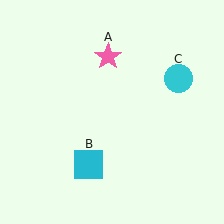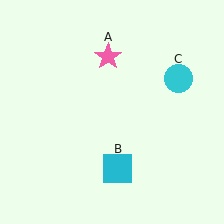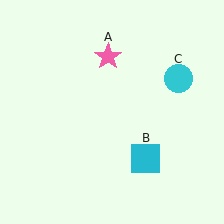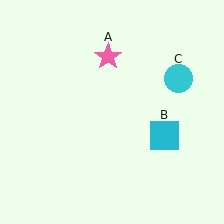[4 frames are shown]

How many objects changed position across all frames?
1 object changed position: cyan square (object B).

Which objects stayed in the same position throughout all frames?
Pink star (object A) and cyan circle (object C) remained stationary.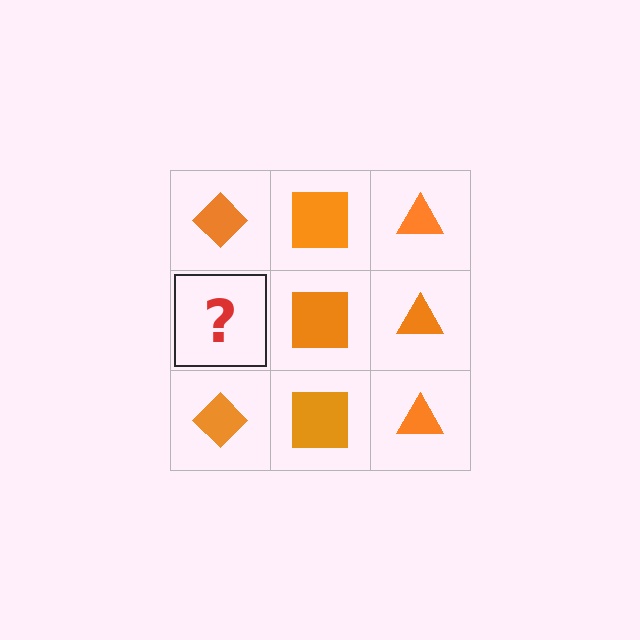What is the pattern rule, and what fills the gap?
The rule is that each column has a consistent shape. The gap should be filled with an orange diamond.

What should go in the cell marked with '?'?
The missing cell should contain an orange diamond.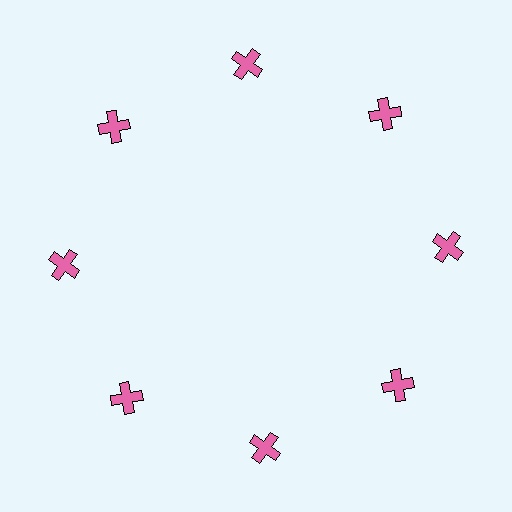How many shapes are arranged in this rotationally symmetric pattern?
There are 8 shapes, arranged in 8 groups of 1.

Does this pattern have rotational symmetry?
Yes, this pattern has 8-fold rotational symmetry. It looks the same after rotating 45 degrees around the center.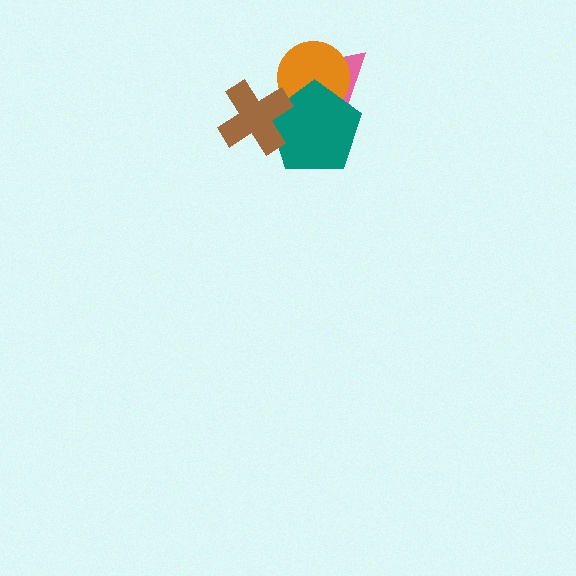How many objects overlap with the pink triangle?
2 objects overlap with the pink triangle.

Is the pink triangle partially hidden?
Yes, it is partially covered by another shape.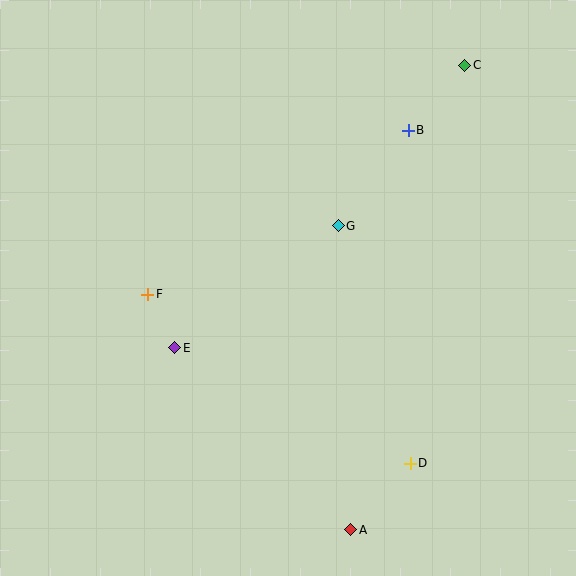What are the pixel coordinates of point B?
Point B is at (408, 130).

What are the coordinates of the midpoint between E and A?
The midpoint between E and A is at (263, 439).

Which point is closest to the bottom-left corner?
Point E is closest to the bottom-left corner.